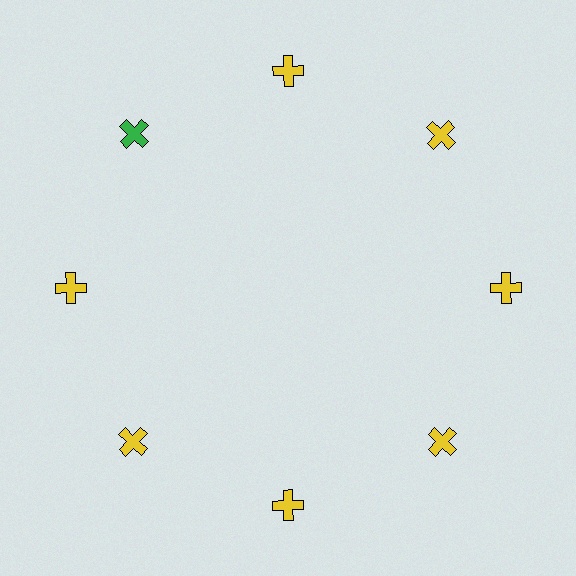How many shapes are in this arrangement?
There are 8 shapes arranged in a ring pattern.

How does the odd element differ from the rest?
It has a different color: green instead of yellow.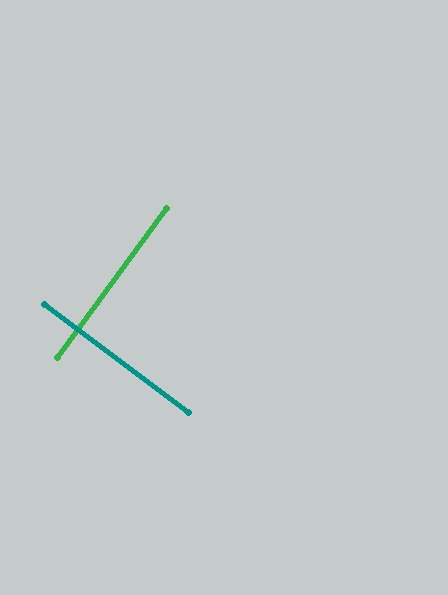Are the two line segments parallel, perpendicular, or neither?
Perpendicular — they meet at approximately 89°.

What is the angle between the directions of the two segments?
Approximately 89 degrees.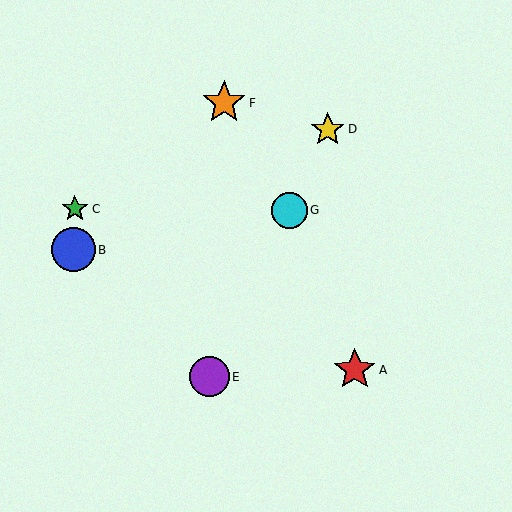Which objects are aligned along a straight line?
Objects D, E, G are aligned along a straight line.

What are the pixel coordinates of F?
Object F is at (224, 103).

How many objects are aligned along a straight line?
3 objects (D, E, G) are aligned along a straight line.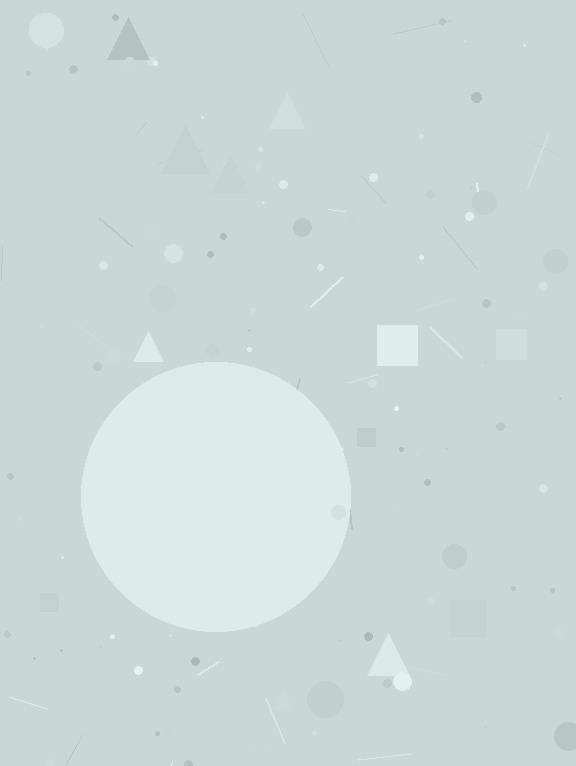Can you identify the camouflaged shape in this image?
The camouflaged shape is a circle.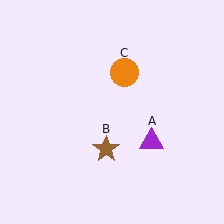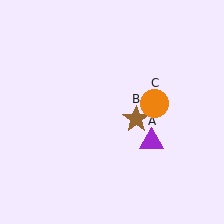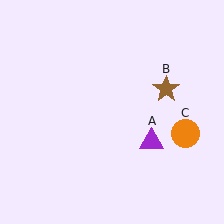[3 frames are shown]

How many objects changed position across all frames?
2 objects changed position: brown star (object B), orange circle (object C).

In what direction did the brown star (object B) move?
The brown star (object B) moved up and to the right.